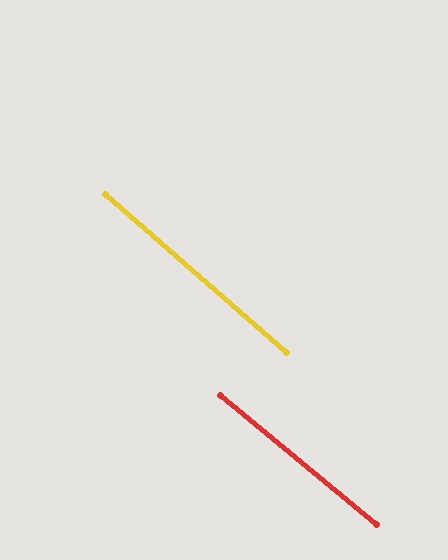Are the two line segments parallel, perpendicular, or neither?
Parallel — their directions differ by only 1.2°.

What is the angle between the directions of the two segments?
Approximately 1 degree.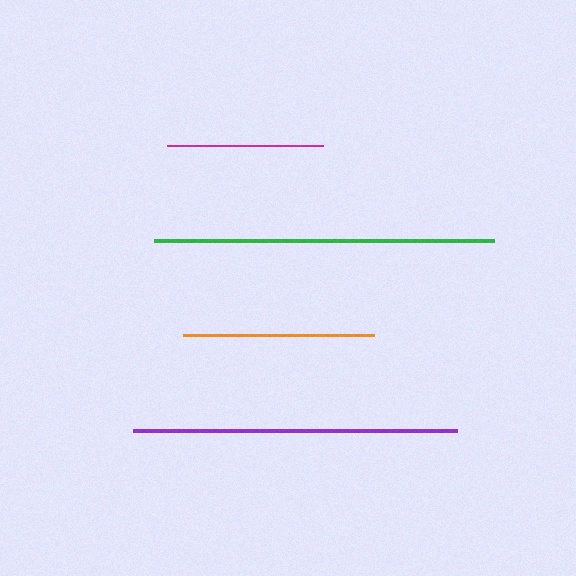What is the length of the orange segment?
The orange segment is approximately 191 pixels long.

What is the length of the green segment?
The green segment is approximately 340 pixels long.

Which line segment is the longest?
The green line is the longest at approximately 340 pixels.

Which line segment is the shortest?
The magenta line is the shortest at approximately 156 pixels.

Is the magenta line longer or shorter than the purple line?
The purple line is longer than the magenta line.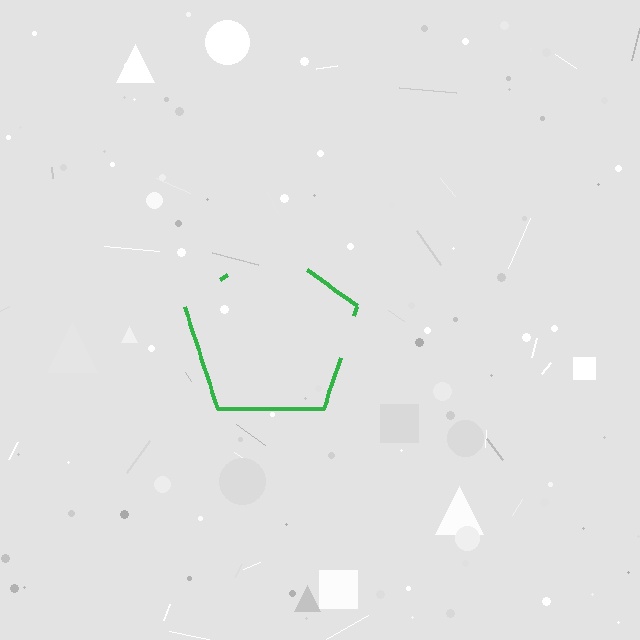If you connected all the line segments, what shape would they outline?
They would outline a pentagon.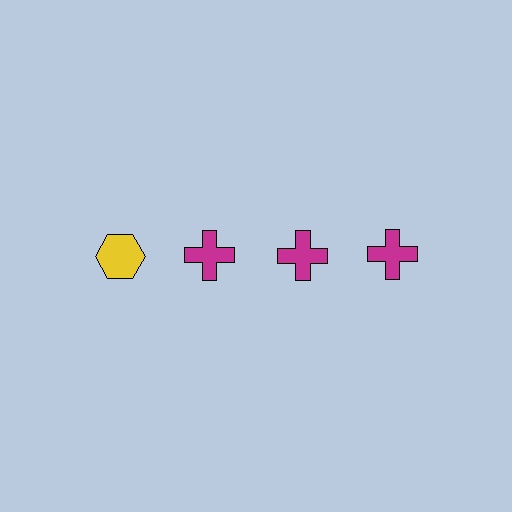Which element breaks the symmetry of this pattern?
The yellow hexagon in the top row, leftmost column breaks the symmetry. All other shapes are magenta crosses.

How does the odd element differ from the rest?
It differs in both color (yellow instead of magenta) and shape (hexagon instead of cross).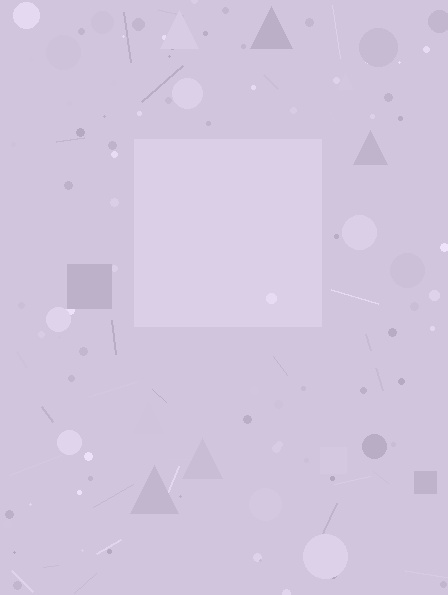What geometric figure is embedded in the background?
A square is embedded in the background.